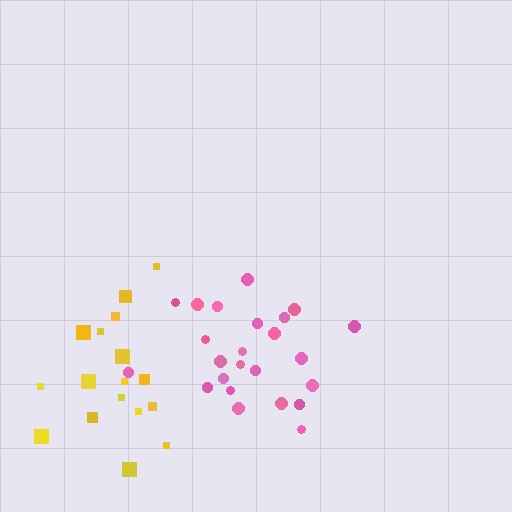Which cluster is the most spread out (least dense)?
Pink.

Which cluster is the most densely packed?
Yellow.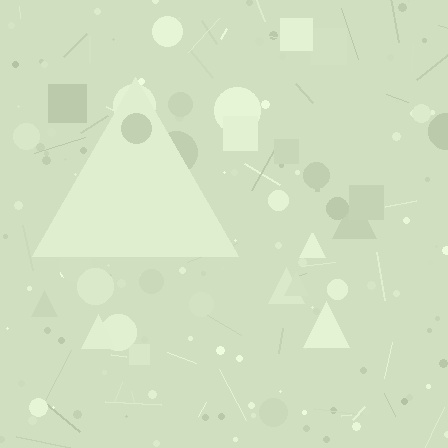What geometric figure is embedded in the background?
A triangle is embedded in the background.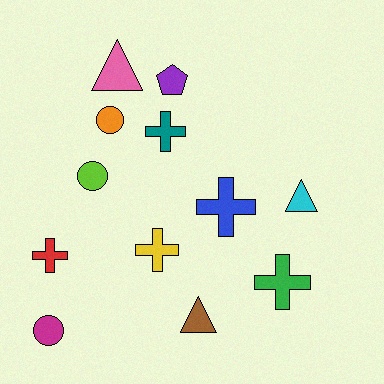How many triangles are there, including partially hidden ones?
There are 3 triangles.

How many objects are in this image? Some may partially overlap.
There are 12 objects.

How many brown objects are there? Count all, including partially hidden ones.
There is 1 brown object.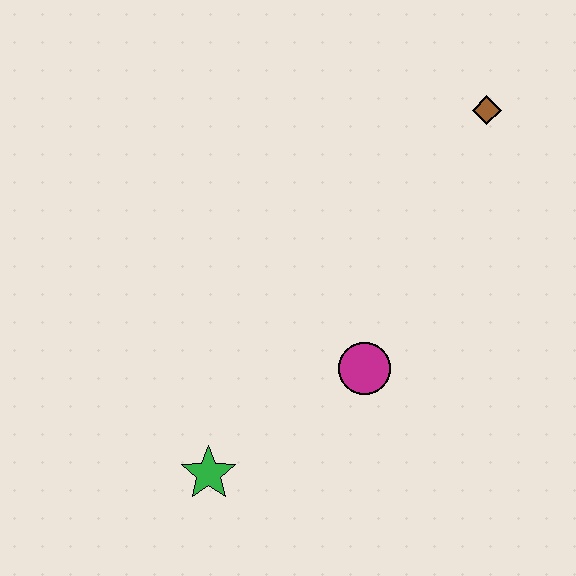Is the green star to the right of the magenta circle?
No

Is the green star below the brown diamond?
Yes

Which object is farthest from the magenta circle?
The brown diamond is farthest from the magenta circle.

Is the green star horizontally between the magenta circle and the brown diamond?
No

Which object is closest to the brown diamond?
The magenta circle is closest to the brown diamond.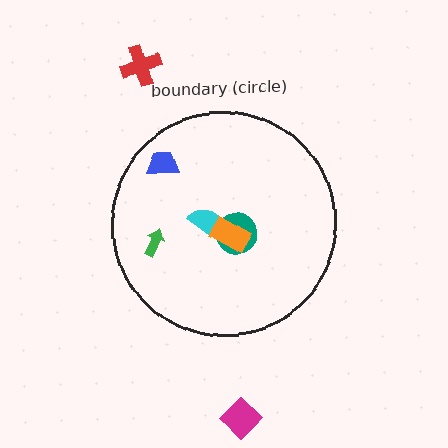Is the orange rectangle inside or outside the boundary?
Inside.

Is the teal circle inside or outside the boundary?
Inside.